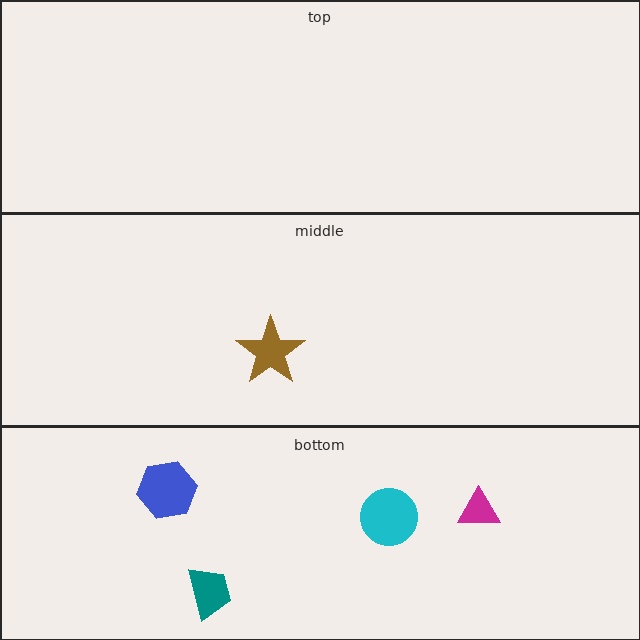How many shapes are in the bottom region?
4.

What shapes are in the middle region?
The brown star.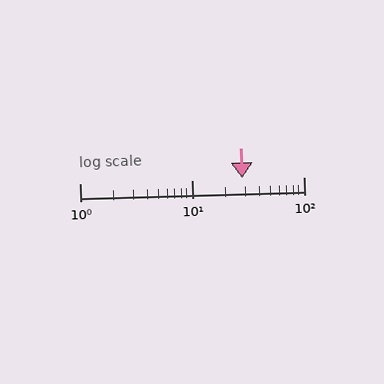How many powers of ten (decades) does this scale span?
The scale spans 2 decades, from 1 to 100.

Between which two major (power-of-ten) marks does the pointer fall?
The pointer is between 10 and 100.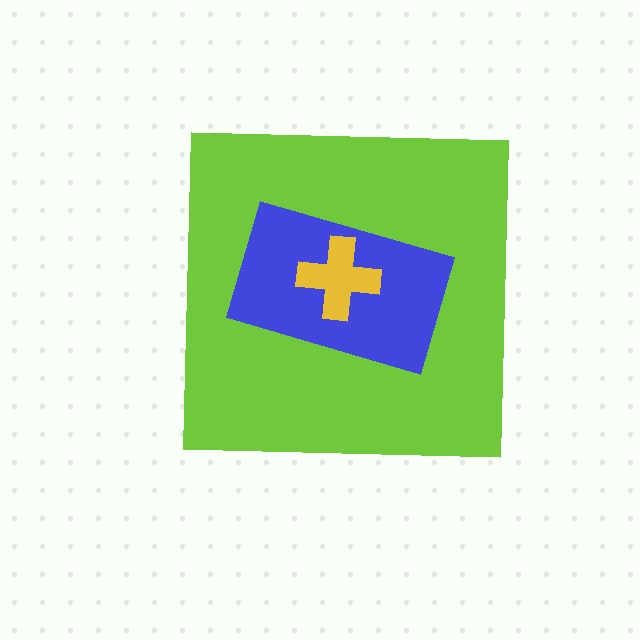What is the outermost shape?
The lime square.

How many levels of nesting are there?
3.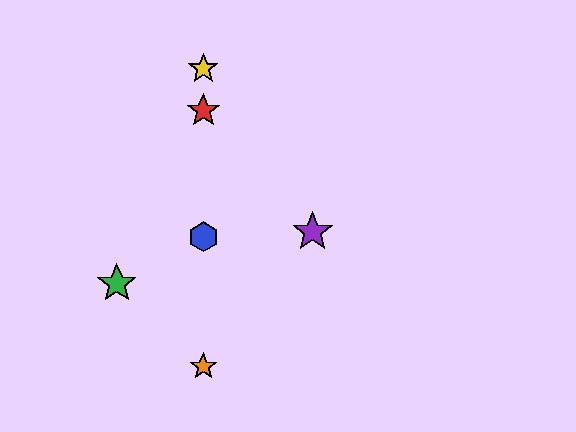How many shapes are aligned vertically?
4 shapes (the red star, the blue hexagon, the yellow star, the orange star) are aligned vertically.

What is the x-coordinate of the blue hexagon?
The blue hexagon is at x≈203.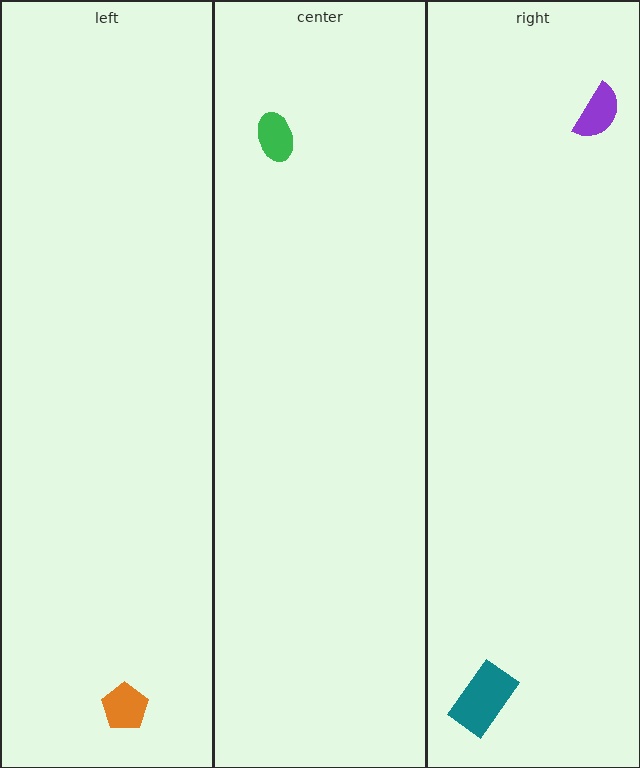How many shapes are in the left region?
1.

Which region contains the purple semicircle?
The right region.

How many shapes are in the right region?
2.